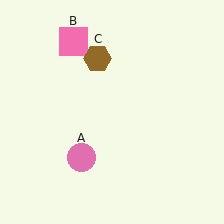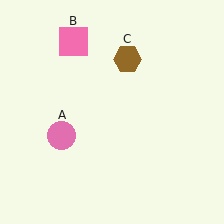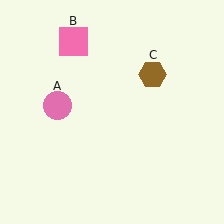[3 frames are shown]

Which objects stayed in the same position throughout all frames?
Pink square (object B) remained stationary.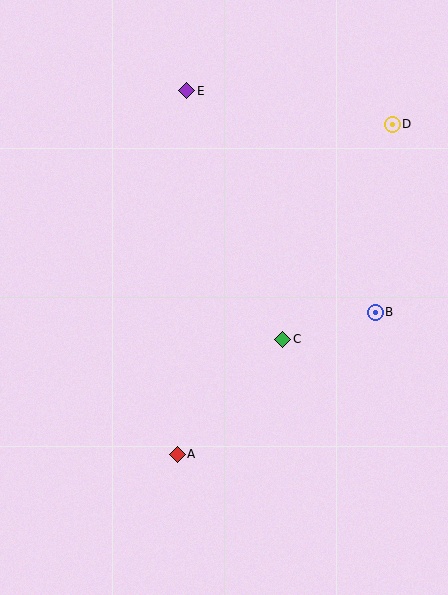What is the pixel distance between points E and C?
The distance between E and C is 266 pixels.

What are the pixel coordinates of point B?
Point B is at (375, 312).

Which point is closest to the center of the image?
Point C at (283, 339) is closest to the center.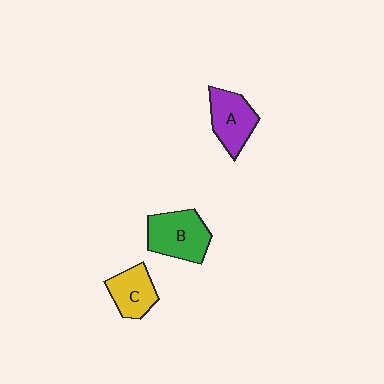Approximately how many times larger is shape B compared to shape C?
Approximately 1.4 times.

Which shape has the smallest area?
Shape C (yellow).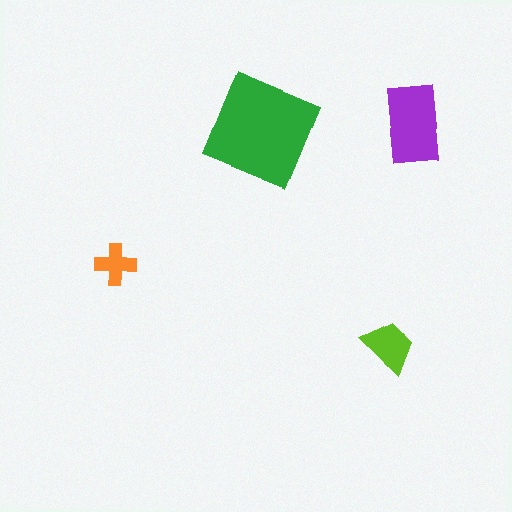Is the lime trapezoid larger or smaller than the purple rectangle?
Smaller.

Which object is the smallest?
The orange cross.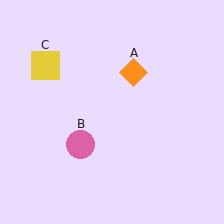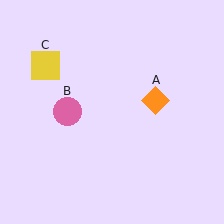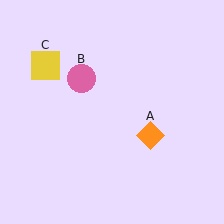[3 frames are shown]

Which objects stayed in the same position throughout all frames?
Yellow square (object C) remained stationary.